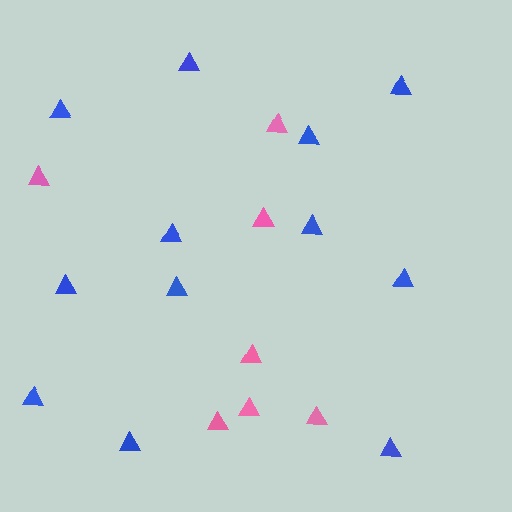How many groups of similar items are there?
There are 2 groups: one group of blue triangles (12) and one group of pink triangles (7).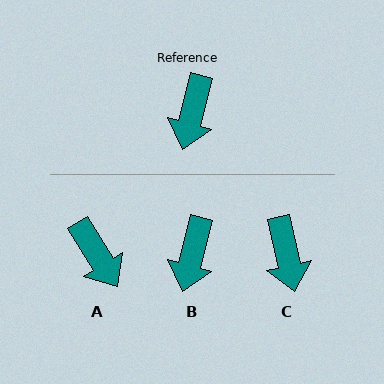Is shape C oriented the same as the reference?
No, it is off by about 27 degrees.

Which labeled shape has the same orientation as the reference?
B.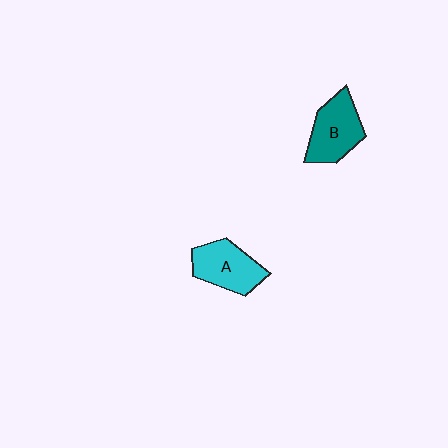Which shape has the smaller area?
Shape A (cyan).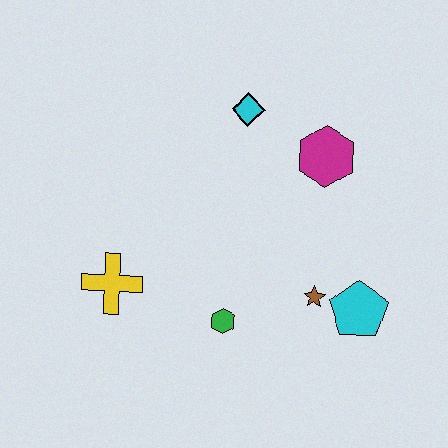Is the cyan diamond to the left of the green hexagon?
No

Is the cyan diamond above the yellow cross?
Yes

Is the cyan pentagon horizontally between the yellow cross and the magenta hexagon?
No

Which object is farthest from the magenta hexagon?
The yellow cross is farthest from the magenta hexagon.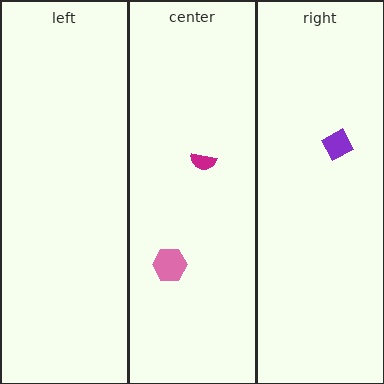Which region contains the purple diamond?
The right region.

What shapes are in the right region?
The purple diamond.